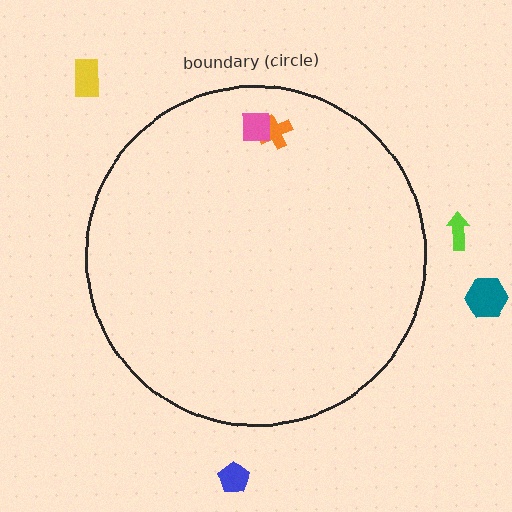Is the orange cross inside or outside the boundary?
Inside.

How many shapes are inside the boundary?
2 inside, 4 outside.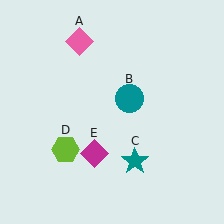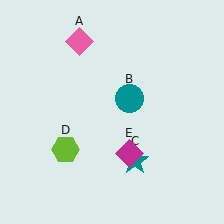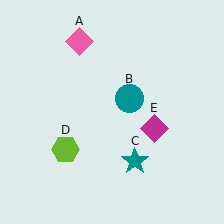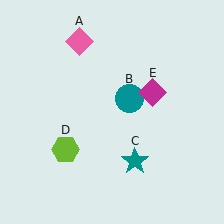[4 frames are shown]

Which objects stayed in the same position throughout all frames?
Pink diamond (object A) and teal circle (object B) and teal star (object C) and lime hexagon (object D) remained stationary.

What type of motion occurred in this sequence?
The magenta diamond (object E) rotated counterclockwise around the center of the scene.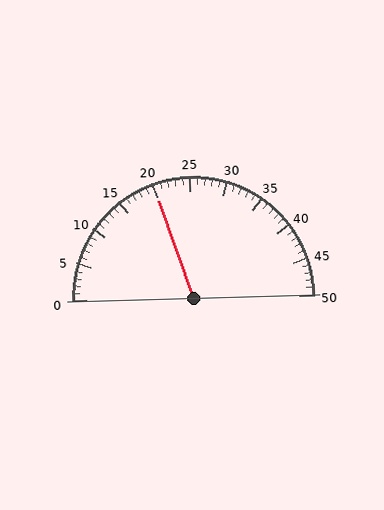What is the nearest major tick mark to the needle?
The nearest major tick mark is 20.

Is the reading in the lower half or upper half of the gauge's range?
The reading is in the lower half of the range (0 to 50).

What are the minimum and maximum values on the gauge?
The gauge ranges from 0 to 50.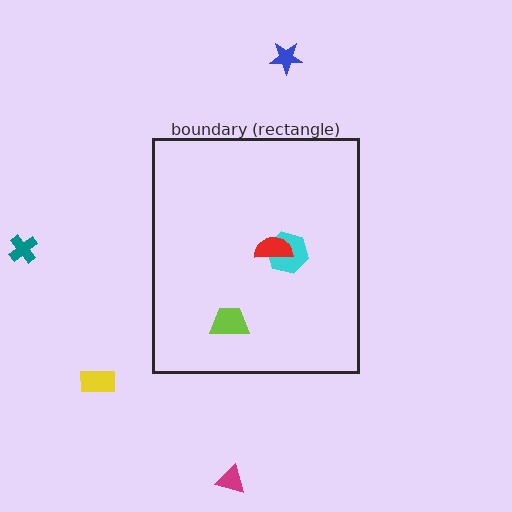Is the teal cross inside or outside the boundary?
Outside.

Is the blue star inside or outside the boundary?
Outside.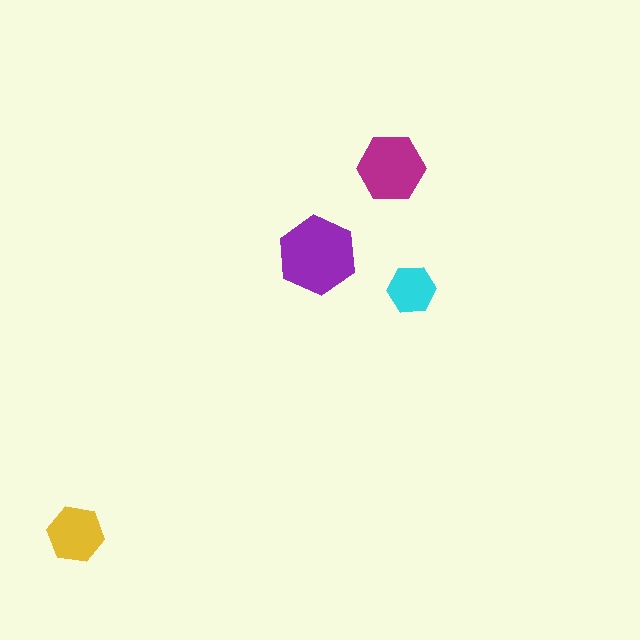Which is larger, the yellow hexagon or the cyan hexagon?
The yellow one.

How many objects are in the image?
There are 4 objects in the image.